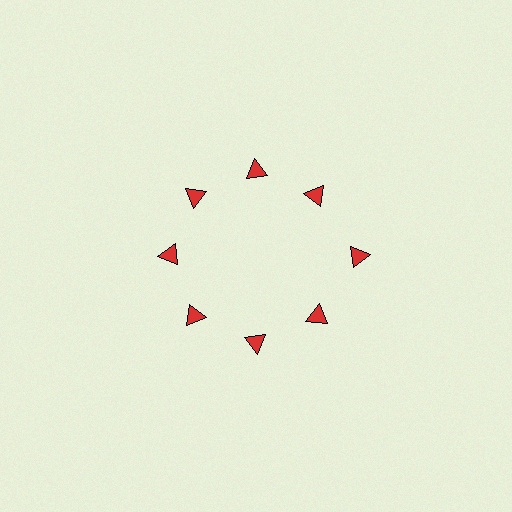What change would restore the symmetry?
The symmetry would be restored by moving it inward, back onto the ring so that all 8 triangles sit at equal angles and equal distance from the center.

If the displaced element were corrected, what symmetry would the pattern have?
It would have 8-fold rotational symmetry — the pattern would map onto itself every 45 degrees.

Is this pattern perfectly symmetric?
No. The 8 red triangles are arranged in a ring, but one element near the 3 o'clock position is pushed outward from the center, breaking the 8-fold rotational symmetry.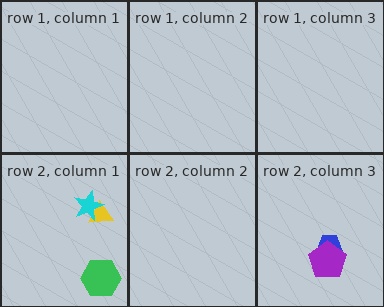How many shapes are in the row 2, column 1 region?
3.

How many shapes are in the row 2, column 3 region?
2.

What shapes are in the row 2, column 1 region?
The yellow triangle, the green hexagon, the cyan star.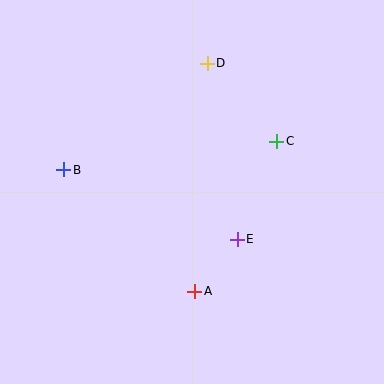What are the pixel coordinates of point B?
Point B is at (64, 170).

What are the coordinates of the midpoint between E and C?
The midpoint between E and C is at (257, 190).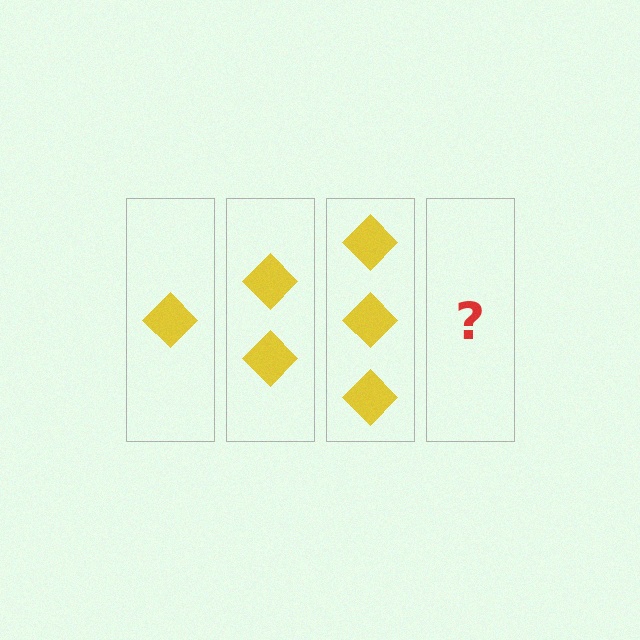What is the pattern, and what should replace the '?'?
The pattern is that each step adds one more diamond. The '?' should be 4 diamonds.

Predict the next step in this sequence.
The next step is 4 diamonds.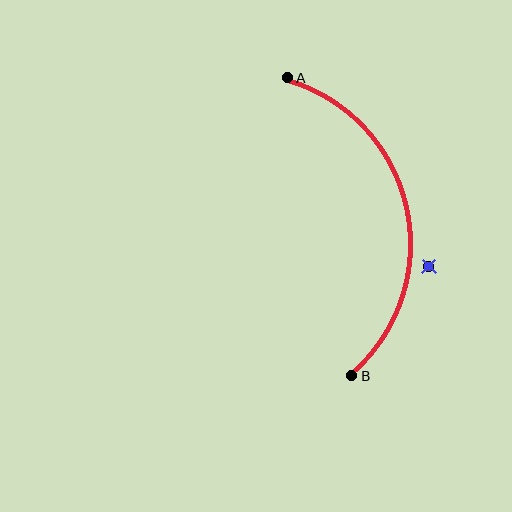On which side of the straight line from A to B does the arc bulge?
The arc bulges to the right of the straight line connecting A and B.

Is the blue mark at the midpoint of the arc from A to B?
No — the blue mark does not lie on the arc at all. It sits slightly outside the curve.